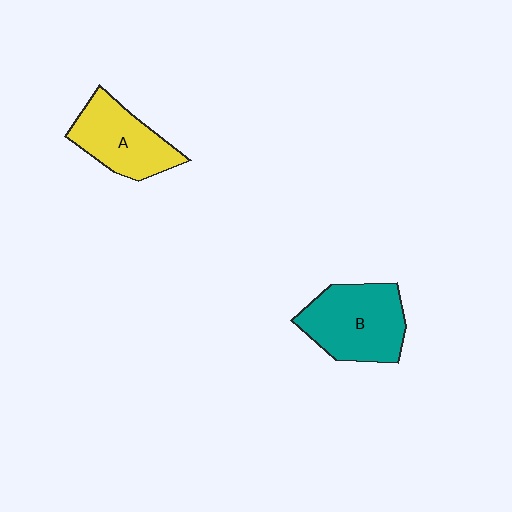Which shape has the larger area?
Shape B (teal).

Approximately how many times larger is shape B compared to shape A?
Approximately 1.2 times.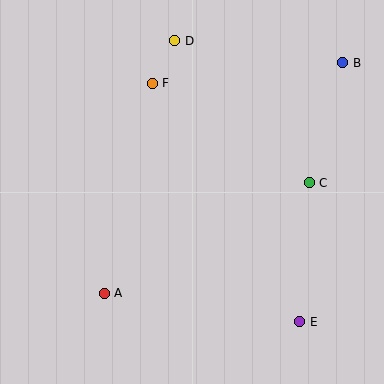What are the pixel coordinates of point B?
Point B is at (343, 63).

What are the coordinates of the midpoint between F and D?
The midpoint between F and D is at (164, 62).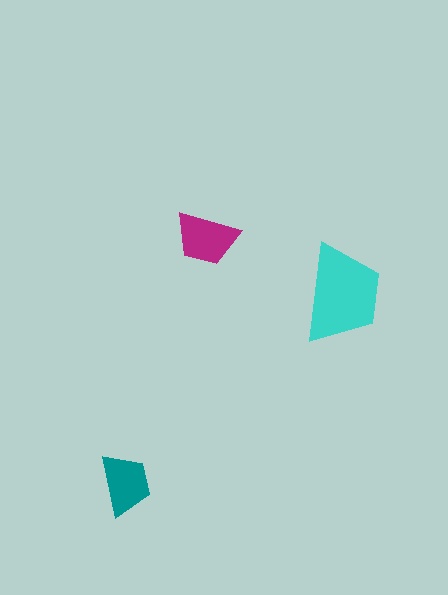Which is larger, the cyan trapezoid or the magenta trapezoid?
The cyan one.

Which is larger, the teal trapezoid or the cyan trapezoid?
The cyan one.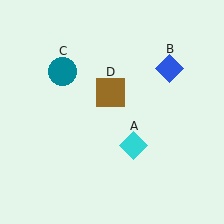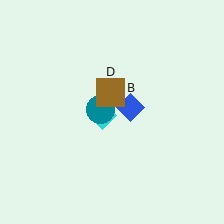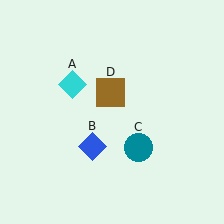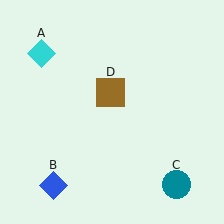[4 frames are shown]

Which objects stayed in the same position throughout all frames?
Brown square (object D) remained stationary.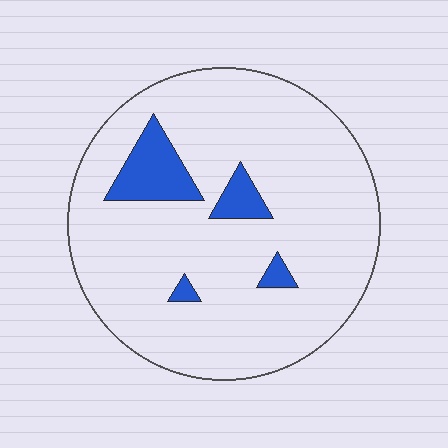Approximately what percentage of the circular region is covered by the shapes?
Approximately 10%.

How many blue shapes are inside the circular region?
4.